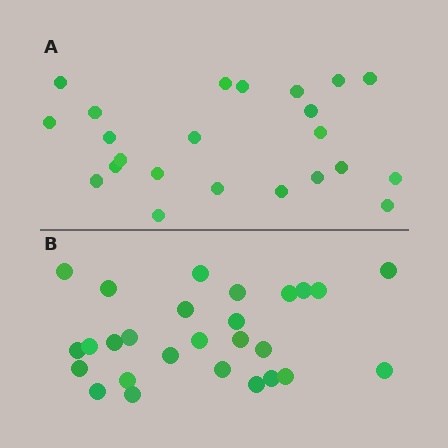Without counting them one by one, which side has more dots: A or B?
Region B (the bottom region) has more dots.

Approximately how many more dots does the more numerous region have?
Region B has about 4 more dots than region A.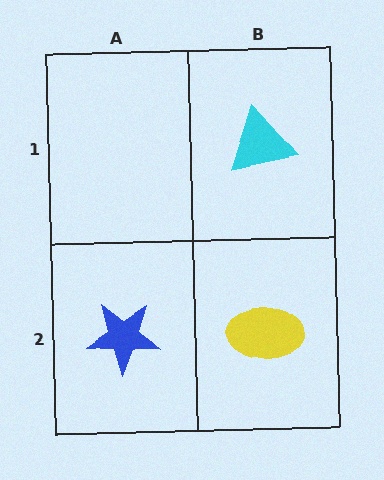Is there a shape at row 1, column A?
No, that cell is empty.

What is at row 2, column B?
A yellow ellipse.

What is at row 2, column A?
A blue star.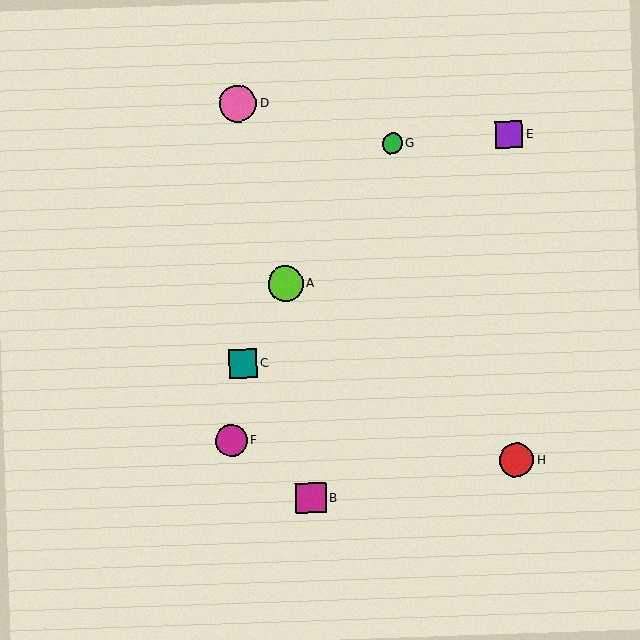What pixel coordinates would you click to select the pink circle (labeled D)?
Click at (237, 104) to select the pink circle D.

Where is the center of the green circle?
The center of the green circle is at (392, 143).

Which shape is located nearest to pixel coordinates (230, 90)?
The pink circle (labeled D) at (237, 104) is nearest to that location.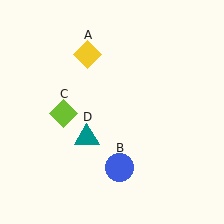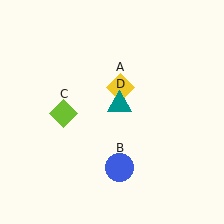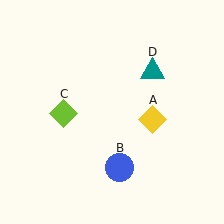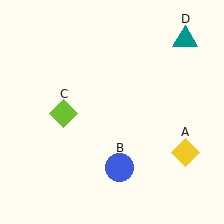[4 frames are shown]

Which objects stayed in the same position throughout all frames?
Blue circle (object B) and lime diamond (object C) remained stationary.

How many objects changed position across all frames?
2 objects changed position: yellow diamond (object A), teal triangle (object D).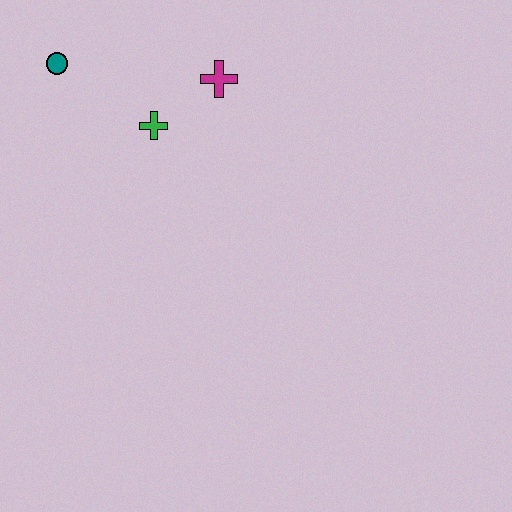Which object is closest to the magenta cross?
The green cross is closest to the magenta cross.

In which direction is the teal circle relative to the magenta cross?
The teal circle is to the left of the magenta cross.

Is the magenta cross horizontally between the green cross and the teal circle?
No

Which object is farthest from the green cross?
The teal circle is farthest from the green cross.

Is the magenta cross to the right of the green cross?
Yes